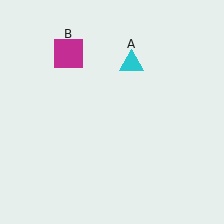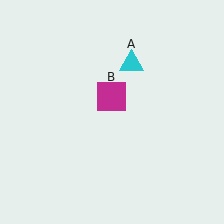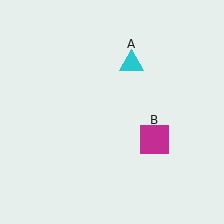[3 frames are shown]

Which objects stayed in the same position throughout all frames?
Cyan triangle (object A) remained stationary.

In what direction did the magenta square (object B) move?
The magenta square (object B) moved down and to the right.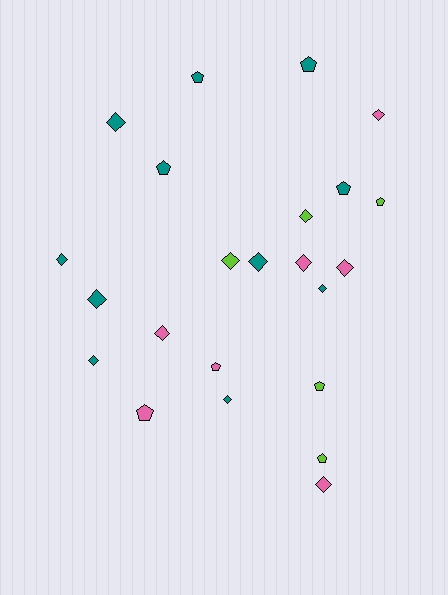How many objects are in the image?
There are 23 objects.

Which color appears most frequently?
Teal, with 11 objects.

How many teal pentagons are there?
There are 4 teal pentagons.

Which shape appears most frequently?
Diamond, with 14 objects.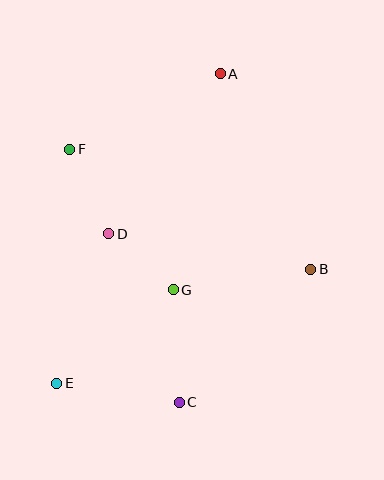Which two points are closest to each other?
Points D and G are closest to each other.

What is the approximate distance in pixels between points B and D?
The distance between B and D is approximately 205 pixels.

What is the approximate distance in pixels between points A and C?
The distance between A and C is approximately 331 pixels.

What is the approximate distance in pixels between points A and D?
The distance between A and D is approximately 195 pixels.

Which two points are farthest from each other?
Points A and E are farthest from each other.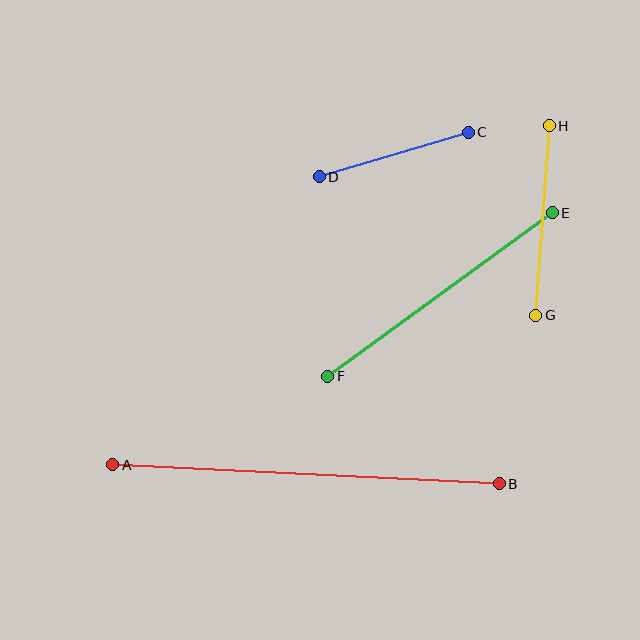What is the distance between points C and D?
The distance is approximately 155 pixels.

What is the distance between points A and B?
The distance is approximately 387 pixels.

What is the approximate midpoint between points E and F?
The midpoint is at approximately (440, 295) pixels.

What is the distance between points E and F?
The distance is approximately 278 pixels.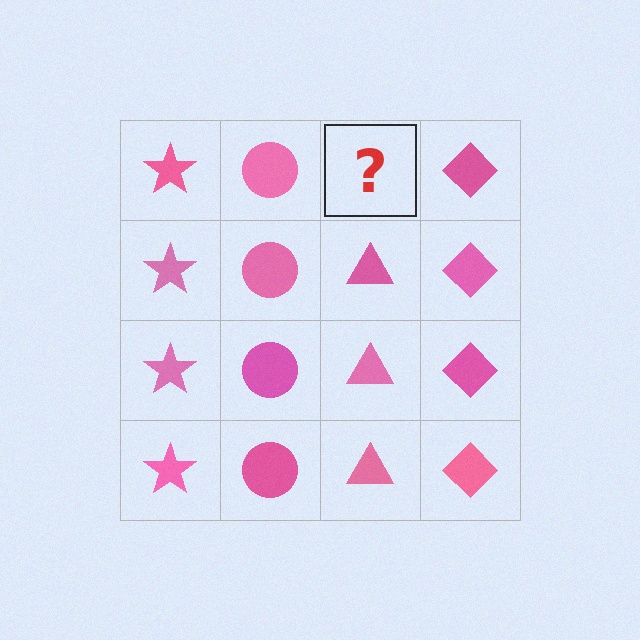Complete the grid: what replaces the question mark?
The question mark should be replaced with a pink triangle.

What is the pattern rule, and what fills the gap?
The rule is that each column has a consistent shape. The gap should be filled with a pink triangle.